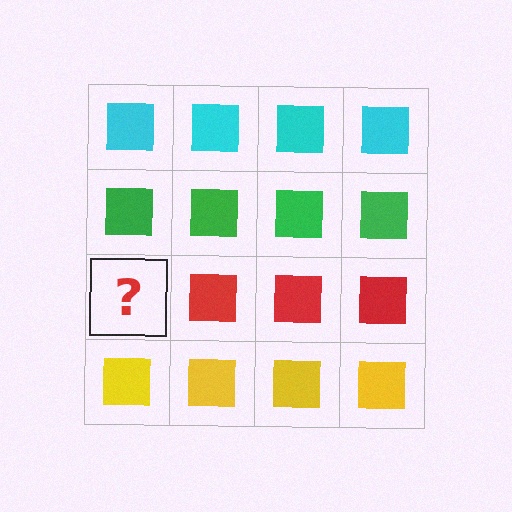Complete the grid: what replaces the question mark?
The question mark should be replaced with a red square.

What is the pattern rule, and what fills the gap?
The rule is that each row has a consistent color. The gap should be filled with a red square.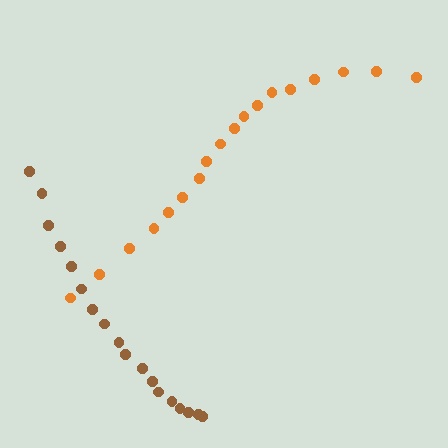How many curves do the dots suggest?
There are 2 distinct paths.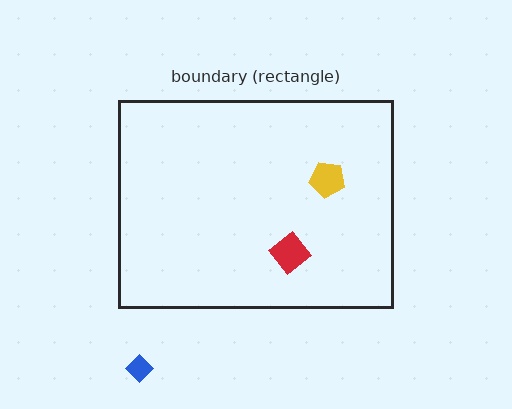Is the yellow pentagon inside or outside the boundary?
Inside.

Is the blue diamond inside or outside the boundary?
Outside.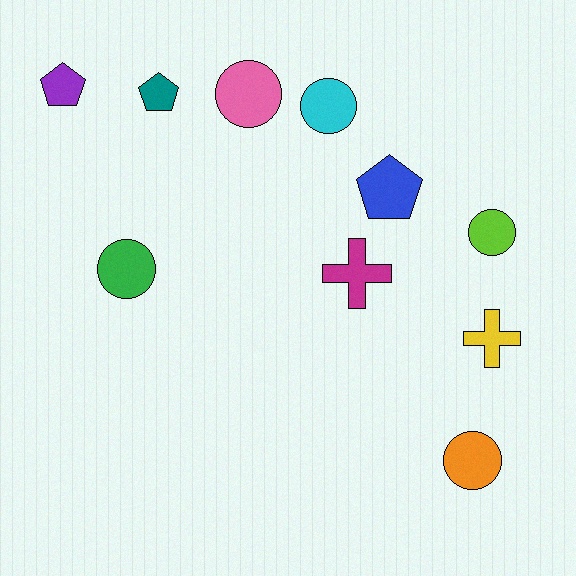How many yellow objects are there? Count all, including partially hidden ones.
There is 1 yellow object.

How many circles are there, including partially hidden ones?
There are 5 circles.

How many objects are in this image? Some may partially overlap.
There are 10 objects.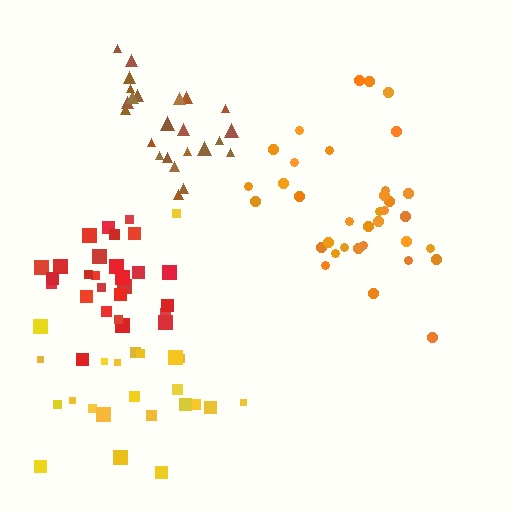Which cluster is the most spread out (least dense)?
Yellow.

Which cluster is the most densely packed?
Red.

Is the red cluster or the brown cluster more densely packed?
Red.